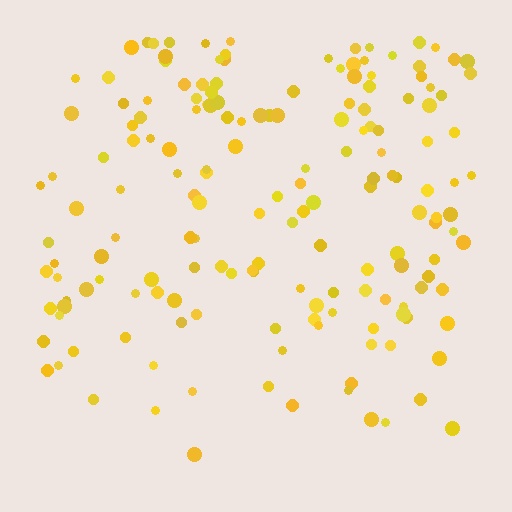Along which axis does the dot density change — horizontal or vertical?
Vertical.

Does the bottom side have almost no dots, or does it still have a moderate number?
Still a moderate number, just noticeably fewer than the top.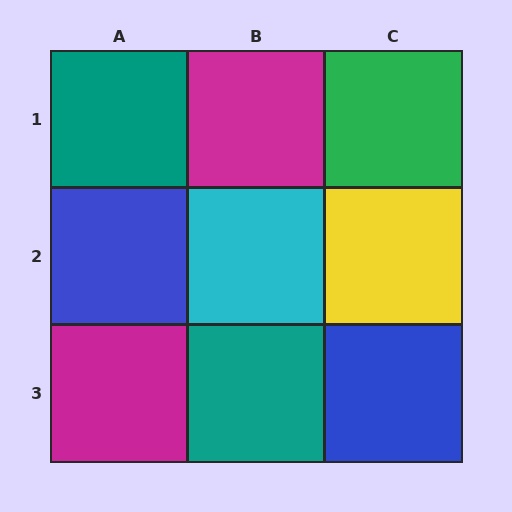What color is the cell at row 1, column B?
Magenta.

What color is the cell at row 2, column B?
Cyan.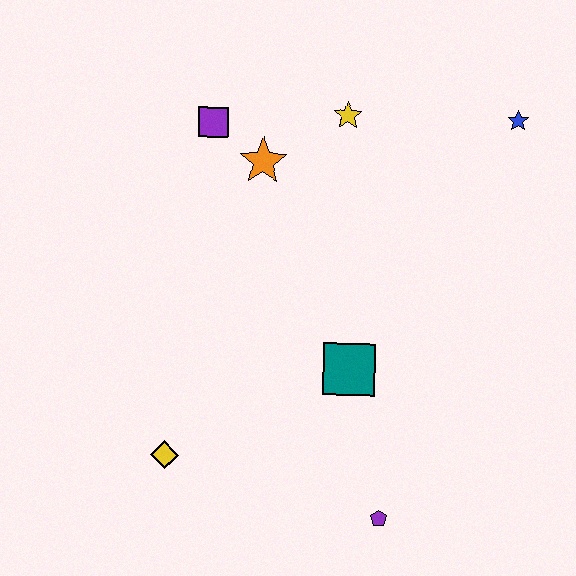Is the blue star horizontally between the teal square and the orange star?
No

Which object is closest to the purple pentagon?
The teal square is closest to the purple pentagon.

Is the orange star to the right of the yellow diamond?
Yes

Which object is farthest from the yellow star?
The purple pentagon is farthest from the yellow star.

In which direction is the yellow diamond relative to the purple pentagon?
The yellow diamond is to the left of the purple pentagon.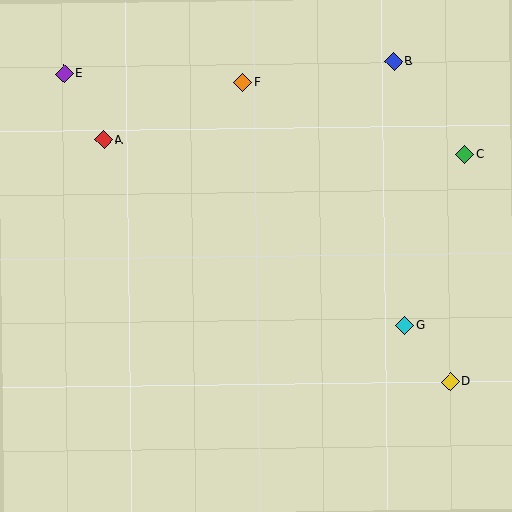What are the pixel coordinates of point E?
Point E is at (64, 74).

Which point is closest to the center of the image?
Point G at (405, 325) is closest to the center.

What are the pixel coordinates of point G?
Point G is at (405, 325).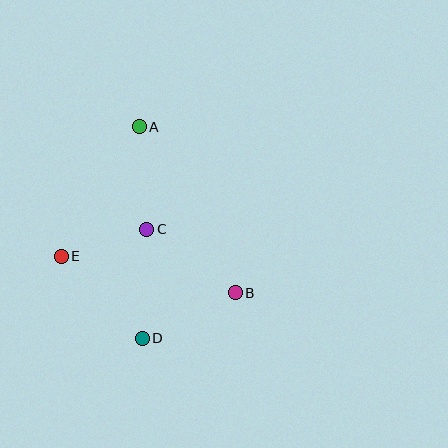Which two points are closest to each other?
Points C and E are closest to each other.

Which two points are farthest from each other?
Points A and D are farthest from each other.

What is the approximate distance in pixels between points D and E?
The distance between D and E is approximately 116 pixels.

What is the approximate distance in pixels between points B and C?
The distance between B and C is approximately 109 pixels.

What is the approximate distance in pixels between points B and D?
The distance between B and D is approximately 103 pixels.